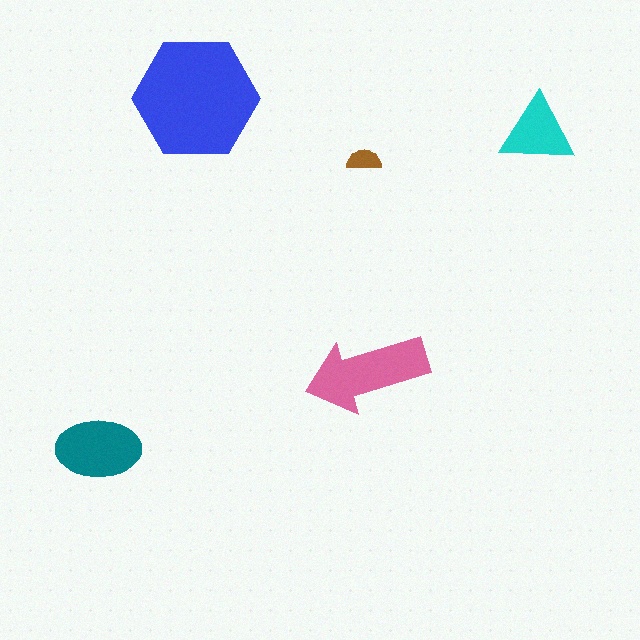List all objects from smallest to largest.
The brown semicircle, the cyan triangle, the teal ellipse, the pink arrow, the blue hexagon.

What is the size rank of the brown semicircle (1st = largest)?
5th.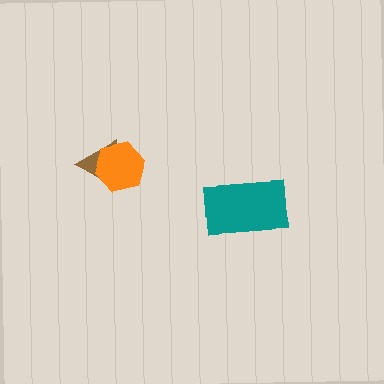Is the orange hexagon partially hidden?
No, no other shape covers it.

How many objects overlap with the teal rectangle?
0 objects overlap with the teal rectangle.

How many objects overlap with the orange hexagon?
1 object overlaps with the orange hexagon.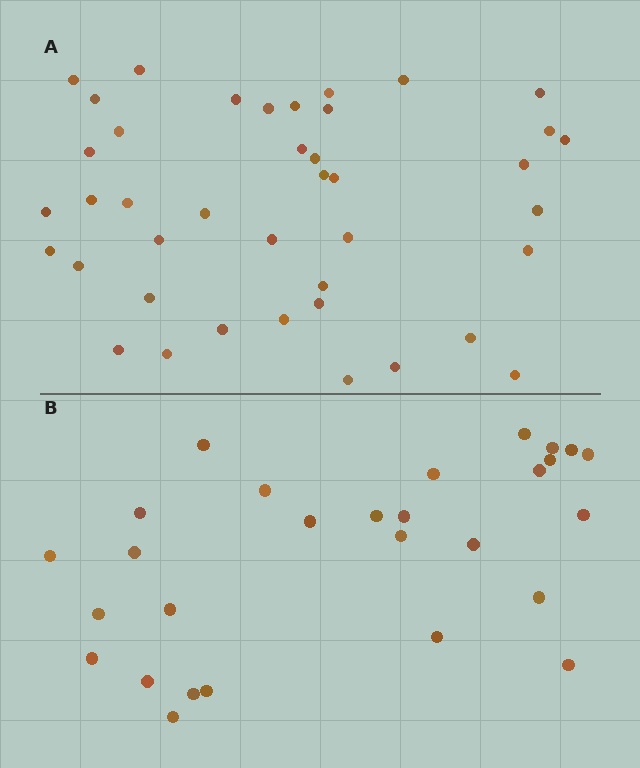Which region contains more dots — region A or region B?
Region A (the top region) has more dots.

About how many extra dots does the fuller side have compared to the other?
Region A has approximately 15 more dots than region B.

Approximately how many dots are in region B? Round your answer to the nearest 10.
About 30 dots. (The exact count is 28, which rounds to 30.)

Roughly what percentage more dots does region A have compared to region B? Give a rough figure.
About 45% more.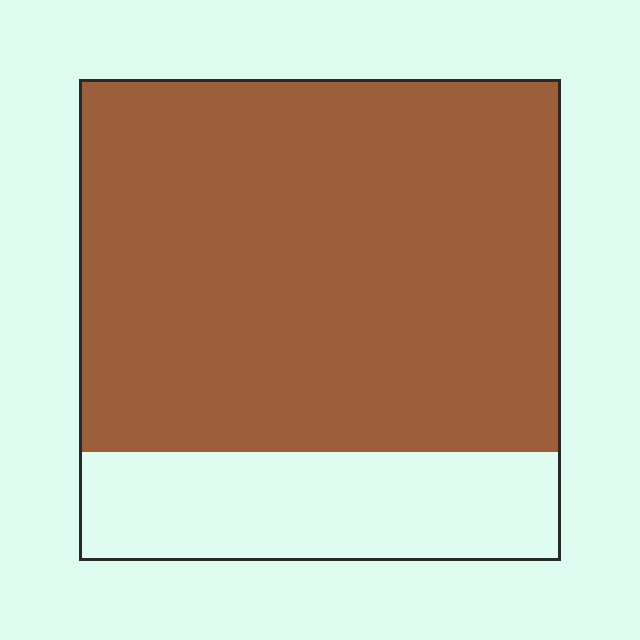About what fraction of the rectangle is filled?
About three quarters (3/4).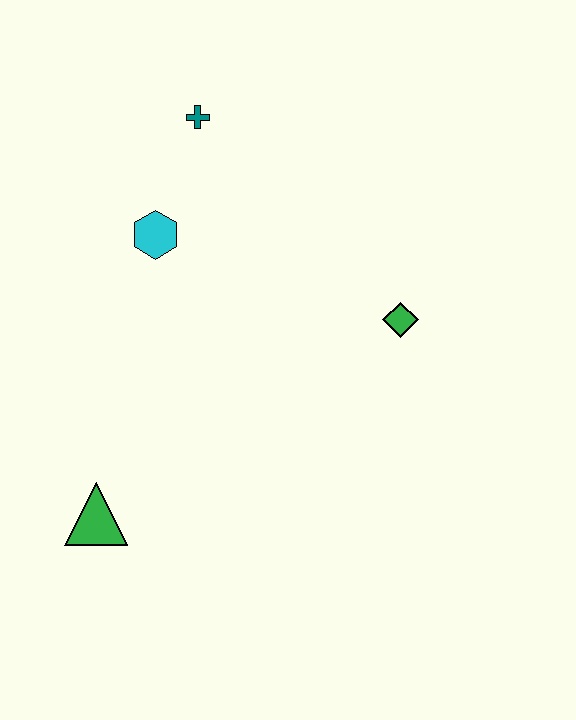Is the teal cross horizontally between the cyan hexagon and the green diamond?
Yes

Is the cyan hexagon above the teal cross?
No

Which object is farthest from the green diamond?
The green triangle is farthest from the green diamond.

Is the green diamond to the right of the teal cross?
Yes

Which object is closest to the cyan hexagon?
The teal cross is closest to the cyan hexagon.